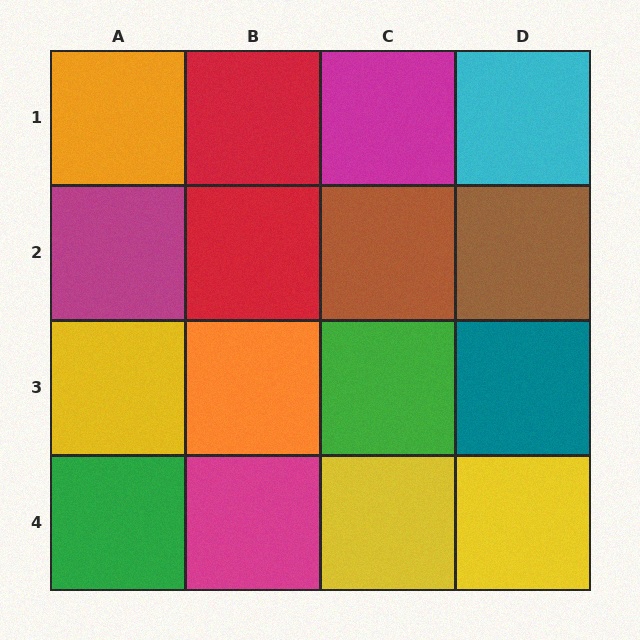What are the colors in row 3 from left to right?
Yellow, orange, green, teal.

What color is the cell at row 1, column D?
Cyan.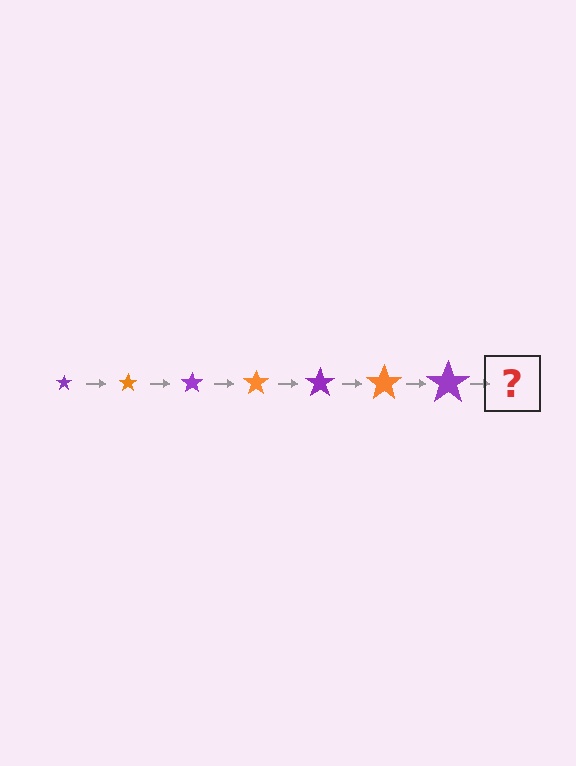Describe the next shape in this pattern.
It should be an orange star, larger than the previous one.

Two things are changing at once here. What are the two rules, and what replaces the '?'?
The two rules are that the star grows larger each step and the color cycles through purple and orange. The '?' should be an orange star, larger than the previous one.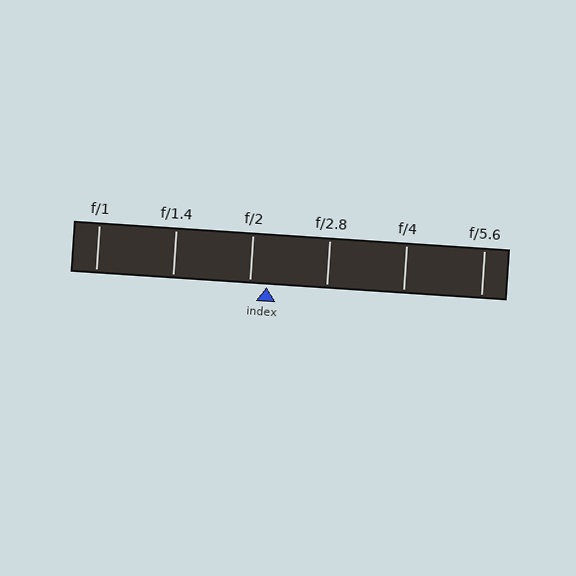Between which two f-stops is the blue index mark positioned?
The index mark is between f/2 and f/2.8.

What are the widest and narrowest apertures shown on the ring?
The widest aperture shown is f/1 and the narrowest is f/5.6.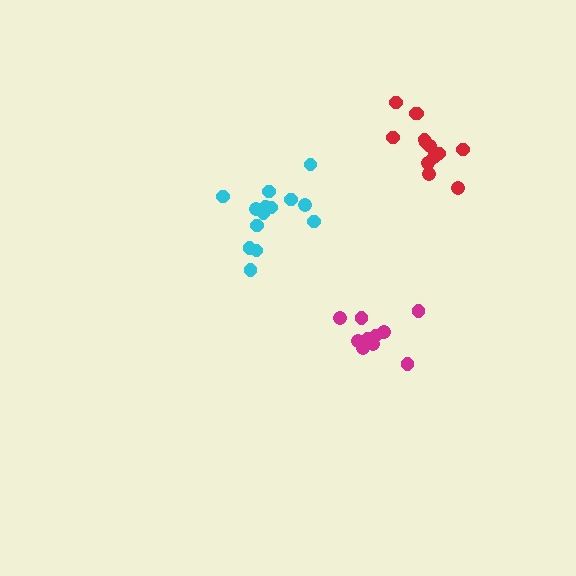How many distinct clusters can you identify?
There are 3 distinct clusters.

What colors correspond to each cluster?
The clusters are colored: cyan, magenta, red.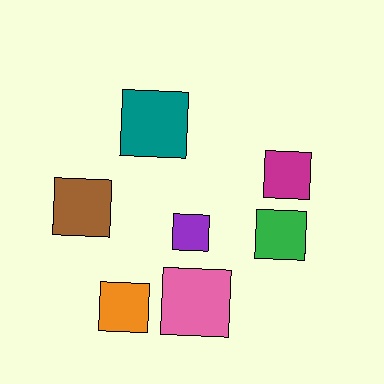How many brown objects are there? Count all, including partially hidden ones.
There is 1 brown object.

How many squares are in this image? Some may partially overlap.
There are 7 squares.